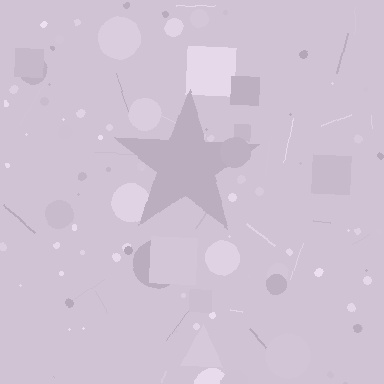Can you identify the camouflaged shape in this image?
The camouflaged shape is a star.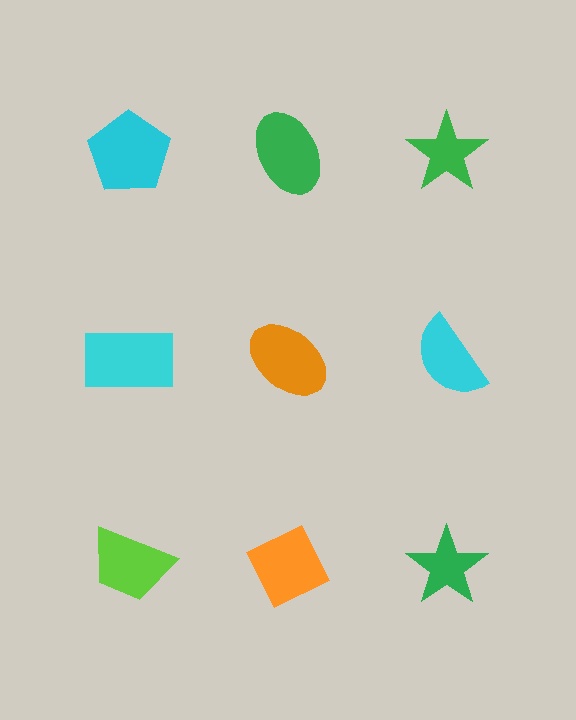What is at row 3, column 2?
An orange diamond.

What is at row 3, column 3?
A green star.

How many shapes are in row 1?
3 shapes.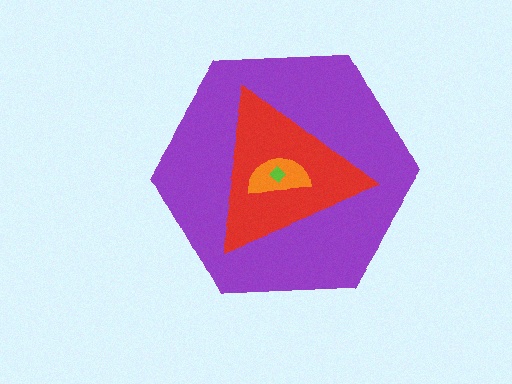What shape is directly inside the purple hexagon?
The red triangle.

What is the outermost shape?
The purple hexagon.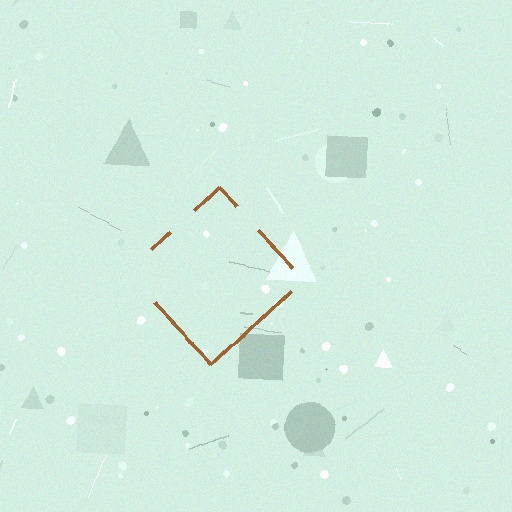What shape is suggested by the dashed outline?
The dashed outline suggests a diamond.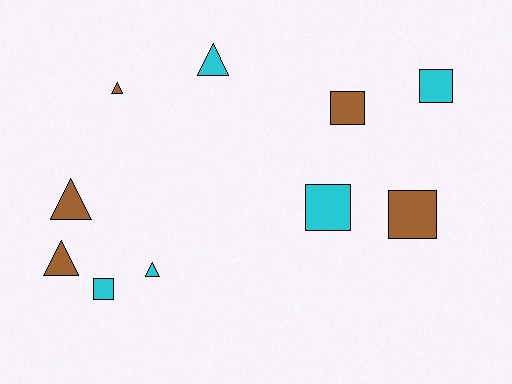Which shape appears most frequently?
Square, with 5 objects.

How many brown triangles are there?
There are 3 brown triangles.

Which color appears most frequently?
Cyan, with 5 objects.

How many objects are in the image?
There are 10 objects.